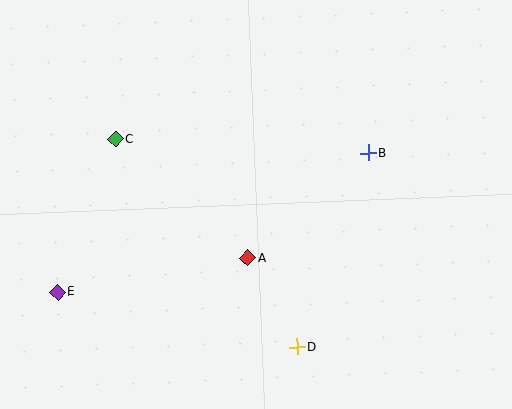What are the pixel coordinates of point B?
Point B is at (369, 153).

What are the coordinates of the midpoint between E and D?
The midpoint between E and D is at (177, 320).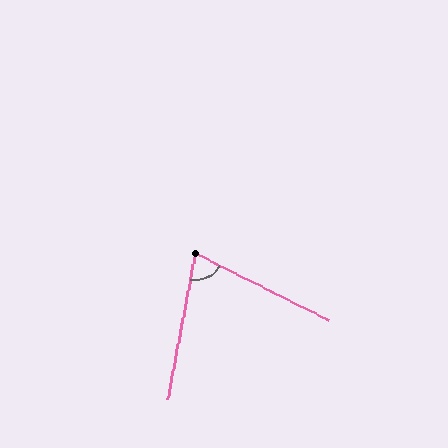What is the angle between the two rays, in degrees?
Approximately 74 degrees.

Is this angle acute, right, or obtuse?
It is acute.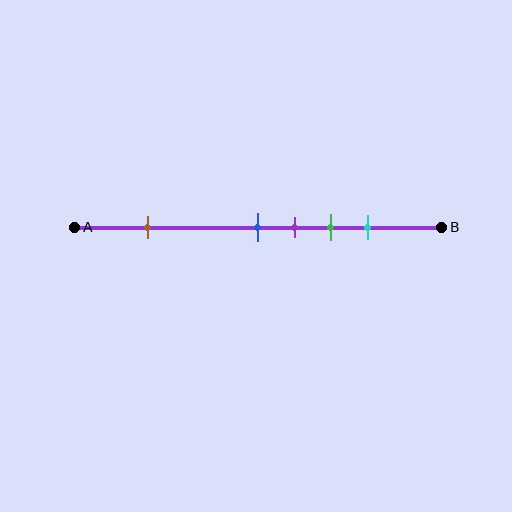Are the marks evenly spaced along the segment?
No, the marks are not evenly spaced.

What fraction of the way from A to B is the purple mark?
The purple mark is approximately 60% (0.6) of the way from A to B.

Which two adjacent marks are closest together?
The blue and purple marks are the closest adjacent pair.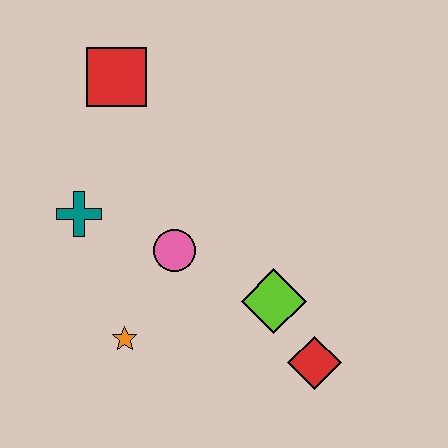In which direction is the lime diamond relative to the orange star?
The lime diamond is to the right of the orange star.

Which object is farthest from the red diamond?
The red square is farthest from the red diamond.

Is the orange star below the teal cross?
Yes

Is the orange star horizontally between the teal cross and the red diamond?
Yes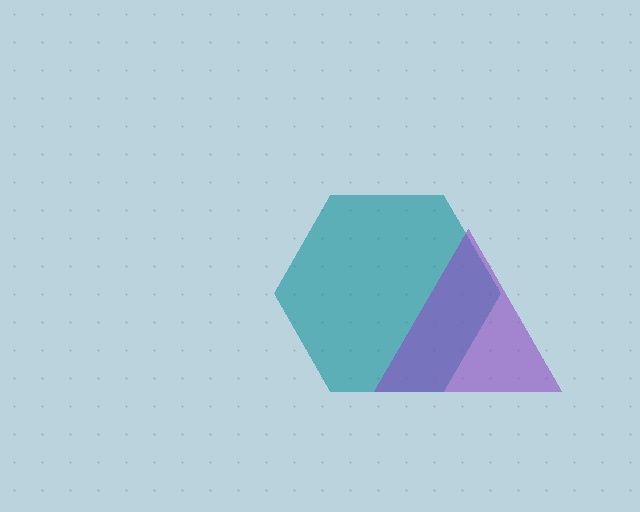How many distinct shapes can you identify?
There are 2 distinct shapes: a teal hexagon, a purple triangle.